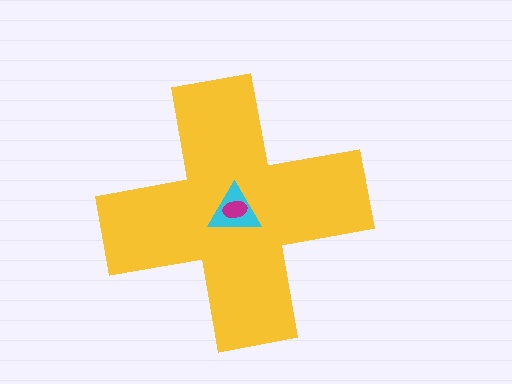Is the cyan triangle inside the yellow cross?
Yes.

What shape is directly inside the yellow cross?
The cyan triangle.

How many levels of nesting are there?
3.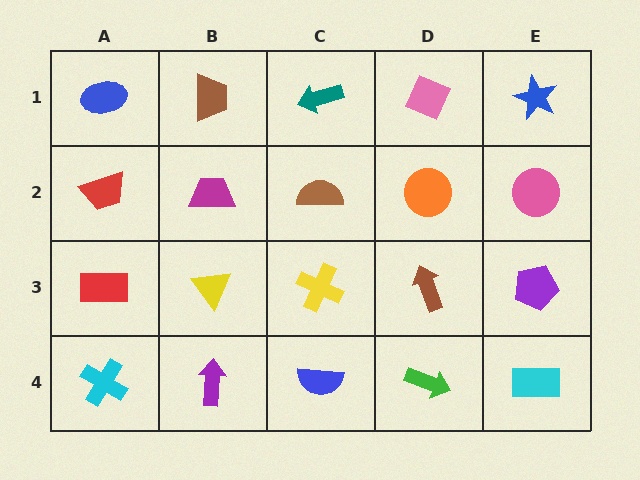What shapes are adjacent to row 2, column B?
A brown trapezoid (row 1, column B), a yellow triangle (row 3, column B), a red trapezoid (row 2, column A), a brown semicircle (row 2, column C).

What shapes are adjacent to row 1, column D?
An orange circle (row 2, column D), a teal arrow (row 1, column C), a blue star (row 1, column E).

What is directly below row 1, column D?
An orange circle.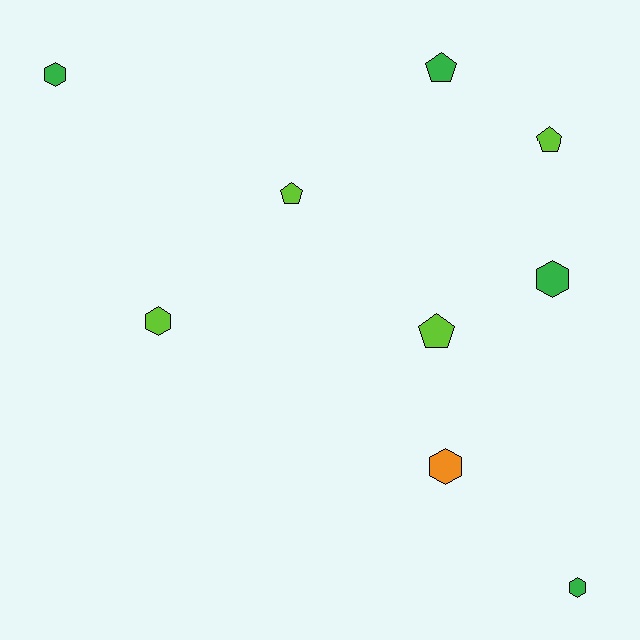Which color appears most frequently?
Green, with 4 objects.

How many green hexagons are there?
There are 3 green hexagons.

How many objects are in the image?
There are 9 objects.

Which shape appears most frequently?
Hexagon, with 5 objects.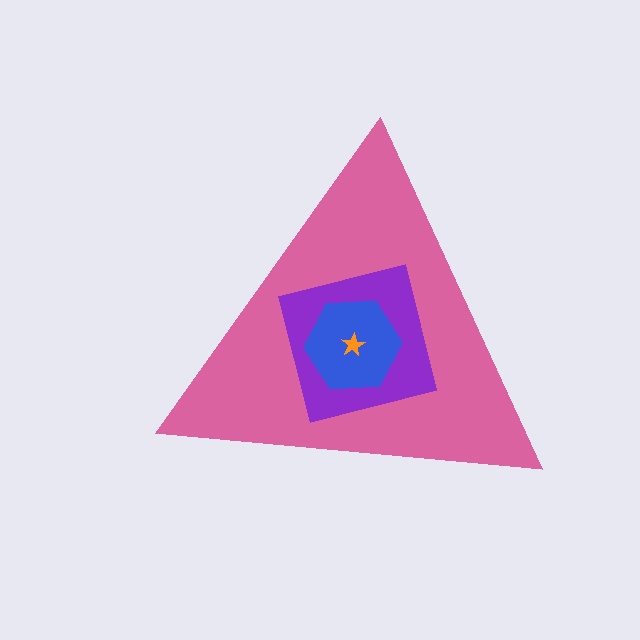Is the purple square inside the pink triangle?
Yes.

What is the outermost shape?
The pink triangle.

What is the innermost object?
The orange star.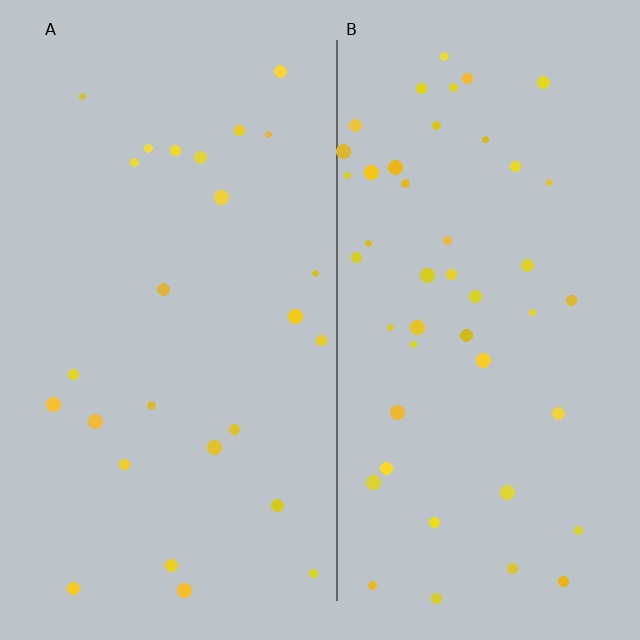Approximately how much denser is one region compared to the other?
Approximately 1.8× — region B over region A.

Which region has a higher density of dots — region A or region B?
B (the right).